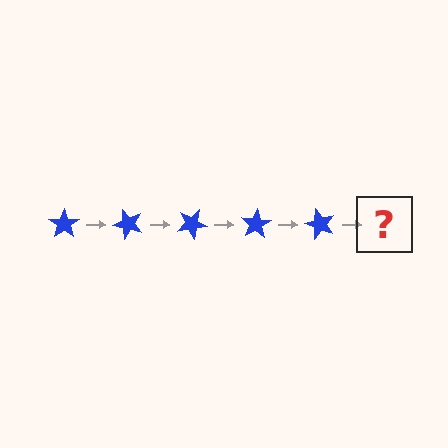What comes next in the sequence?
The next element should be a blue star rotated 250 degrees.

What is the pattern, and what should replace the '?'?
The pattern is that the star rotates 50 degrees each step. The '?' should be a blue star rotated 250 degrees.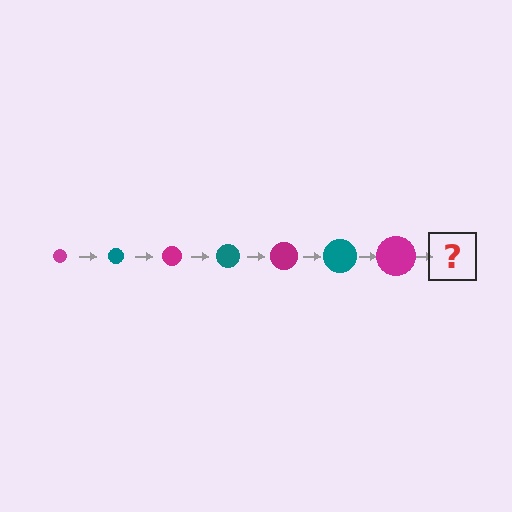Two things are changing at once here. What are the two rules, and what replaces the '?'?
The two rules are that the circle grows larger each step and the color cycles through magenta and teal. The '?' should be a teal circle, larger than the previous one.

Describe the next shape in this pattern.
It should be a teal circle, larger than the previous one.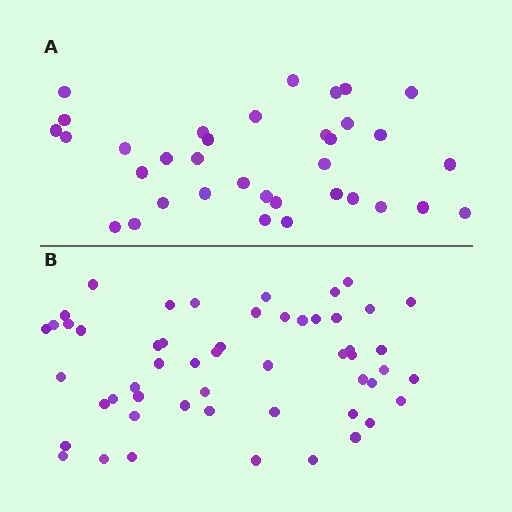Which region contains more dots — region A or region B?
Region B (the bottom region) has more dots.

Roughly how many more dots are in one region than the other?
Region B has approximately 20 more dots than region A.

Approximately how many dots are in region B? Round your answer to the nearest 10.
About 50 dots. (The exact count is 53, which rounds to 50.)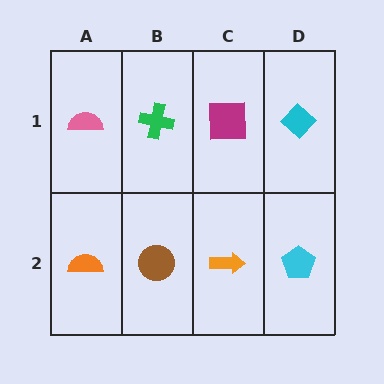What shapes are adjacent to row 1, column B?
A brown circle (row 2, column B), a pink semicircle (row 1, column A), a magenta square (row 1, column C).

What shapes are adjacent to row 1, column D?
A cyan pentagon (row 2, column D), a magenta square (row 1, column C).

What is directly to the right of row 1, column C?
A cyan diamond.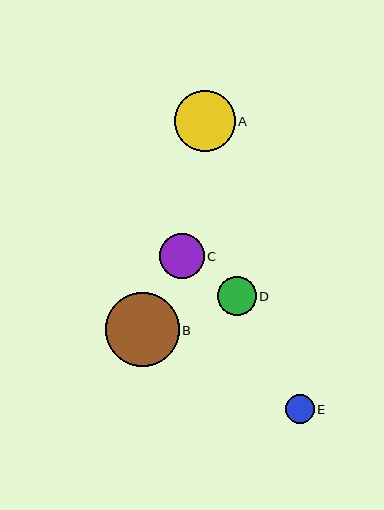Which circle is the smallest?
Circle E is the smallest with a size of approximately 29 pixels.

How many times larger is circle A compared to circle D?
Circle A is approximately 1.6 times the size of circle D.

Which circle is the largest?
Circle B is the largest with a size of approximately 74 pixels.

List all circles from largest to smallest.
From largest to smallest: B, A, C, D, E.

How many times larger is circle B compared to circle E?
Circle B is approximately 2.5 times the size of circle E.